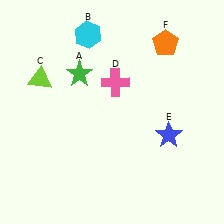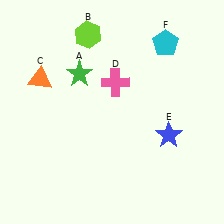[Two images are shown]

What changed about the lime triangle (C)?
In Image 1, C is lime. In Image 2, it changed to orange.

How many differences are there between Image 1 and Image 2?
There are 3 differences between the two images.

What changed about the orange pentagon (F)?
In Image 1, F is orange. In Image 2, it changed to cyan.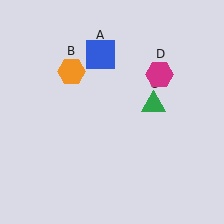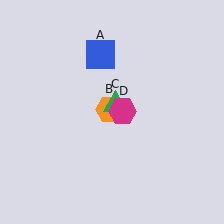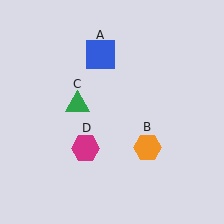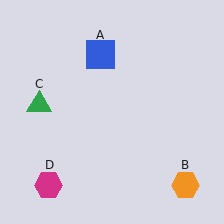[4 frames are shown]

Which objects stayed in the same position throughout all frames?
Blue square (object A) remained stationary.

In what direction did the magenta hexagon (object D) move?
The magenta hexagon (object D) moved down and to the left.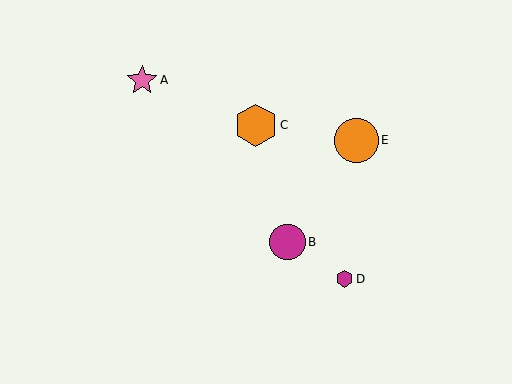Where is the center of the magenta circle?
The center of the magenta circle is at (288, 242).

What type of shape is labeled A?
Shape A is a pink star.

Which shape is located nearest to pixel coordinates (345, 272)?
The magenta hexagon (labeled D) at (344, 279) is nearest to that location.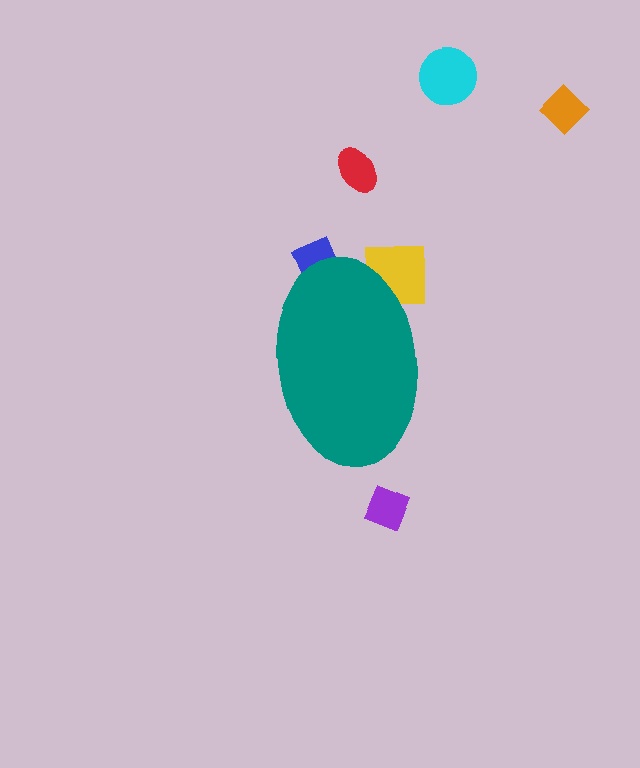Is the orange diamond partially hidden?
No, the orange diamond is fully visible.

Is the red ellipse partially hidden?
No, the red ellipse is fully visible.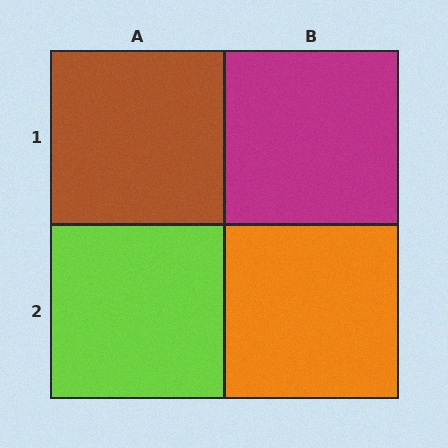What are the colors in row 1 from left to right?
Brown, magenta.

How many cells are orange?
1 cell is orange.